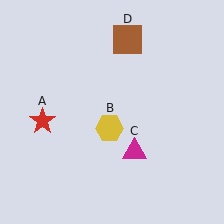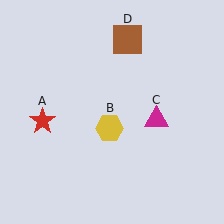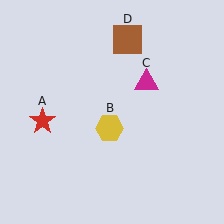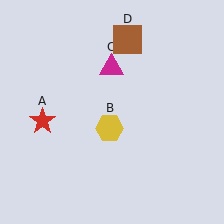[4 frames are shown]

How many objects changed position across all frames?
1 object changed position: magenta triangle (object C).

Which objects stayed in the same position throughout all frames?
Red star (object A) and yellow hexagon (object B) and brown square (object D) remained stationary.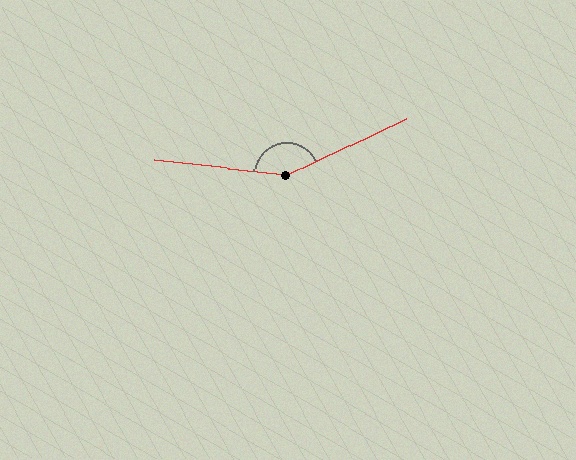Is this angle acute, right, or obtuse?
It is obtuse.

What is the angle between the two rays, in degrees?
Approximately 148 degrees.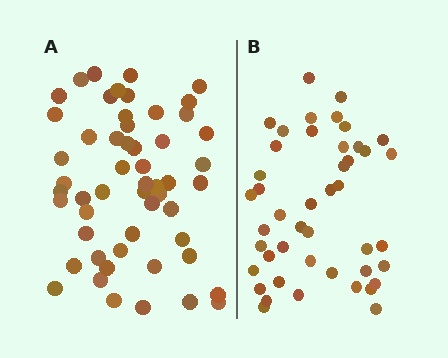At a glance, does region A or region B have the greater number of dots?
Region A (the left region) has more dots.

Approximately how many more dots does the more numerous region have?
Region A has roughly 8 or so more dots than region B.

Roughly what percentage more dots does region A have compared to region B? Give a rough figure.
About 20% more.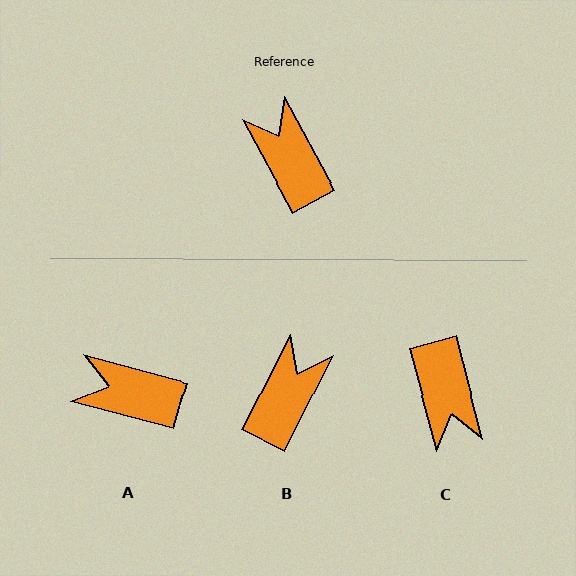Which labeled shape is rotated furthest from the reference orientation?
C, about 166 degrees away.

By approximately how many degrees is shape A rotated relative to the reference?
Approximately 46 degrees counter-clockwise.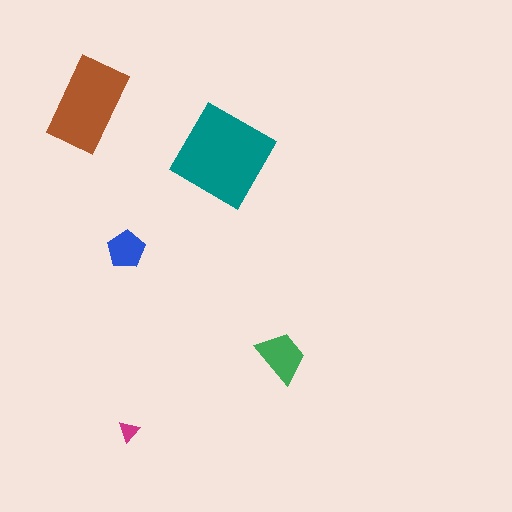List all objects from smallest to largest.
The magenta triangle, the blue pentagon, the green trapezoid, the brown rectangle, the teal diamond.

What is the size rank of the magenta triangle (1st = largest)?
5th.